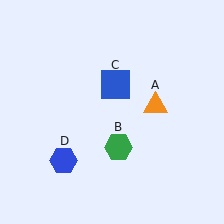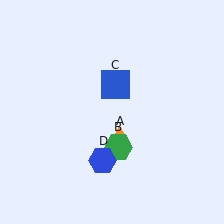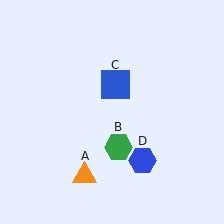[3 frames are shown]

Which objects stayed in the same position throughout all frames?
Green hexagon (object B) and blue square (object C) remained stationary.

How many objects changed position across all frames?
2 objects changed position: orange triangle (object A), blue hexagon (object D).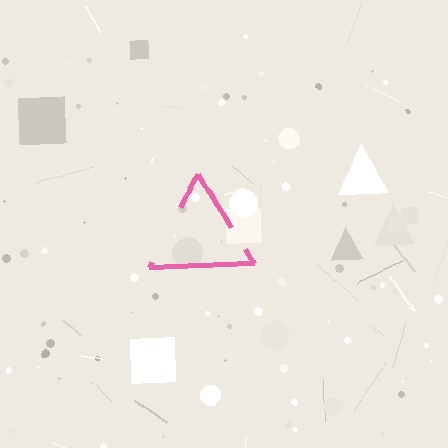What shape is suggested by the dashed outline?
The dashed outline suggests a triangle.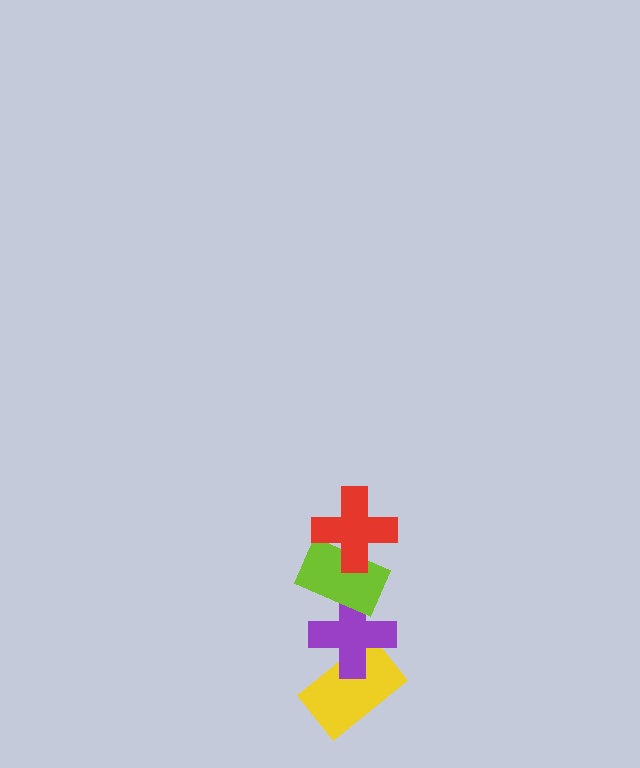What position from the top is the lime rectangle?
The lime rectangle is 2nd from the top.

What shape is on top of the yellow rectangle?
The purple cross is on top of the yellow rectangle.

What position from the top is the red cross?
The red cross is 1st from the top.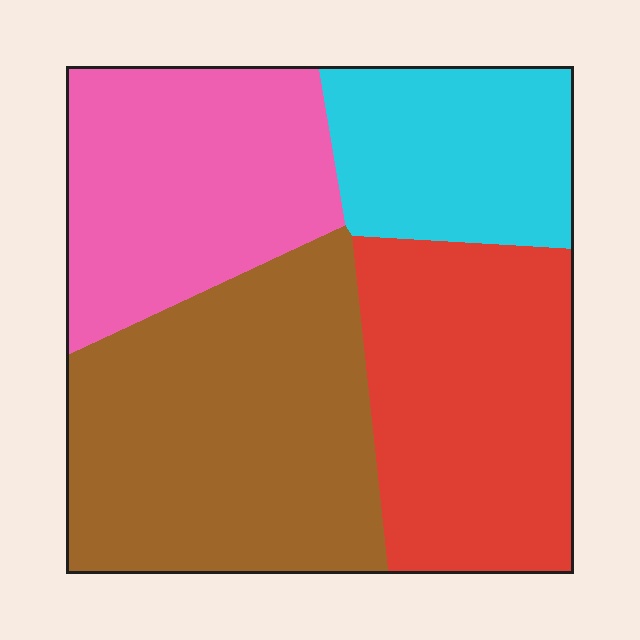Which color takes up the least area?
Cyan, at roughly 15%.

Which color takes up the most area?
Brown, at roughly 35%.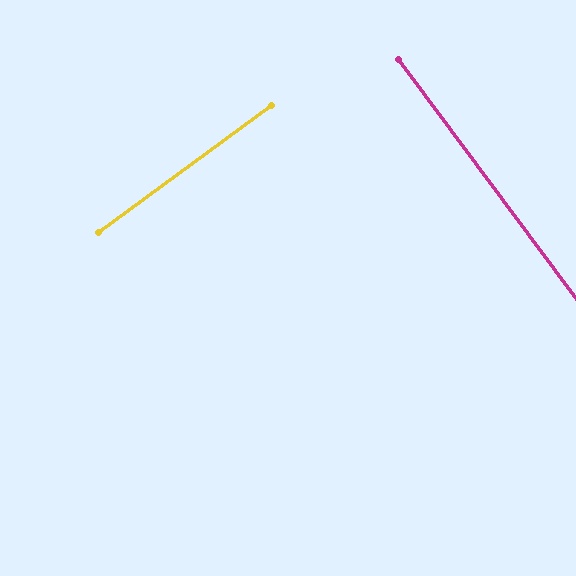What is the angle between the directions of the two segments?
Approximately 90 degrees.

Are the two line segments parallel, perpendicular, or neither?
Perpendicular — they meet at approximately 90°.